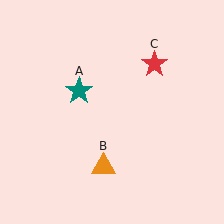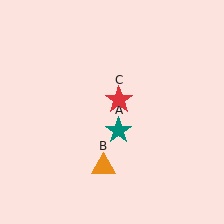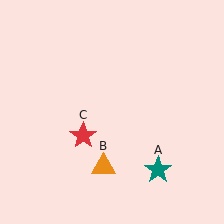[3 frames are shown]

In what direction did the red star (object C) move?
The red star (object C) moved down and to the left.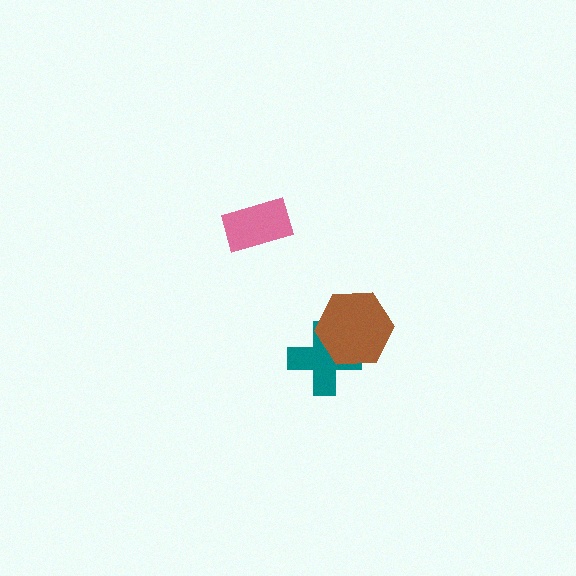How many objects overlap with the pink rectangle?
0 objects overlap with the pink rectangle.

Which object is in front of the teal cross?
The brown hexagon is in front of the teal cross.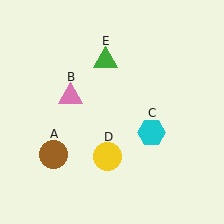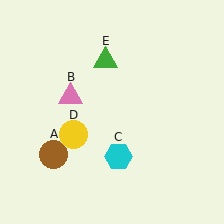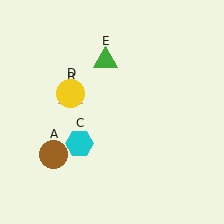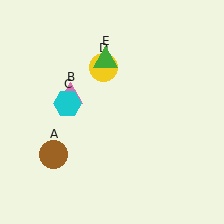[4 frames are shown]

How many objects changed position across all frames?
2 objects changed position: cyan hexagon (object C), yellow circle (object D).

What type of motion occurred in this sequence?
The cyan hexagon (object C), yellow circle (object D) rotated clockwise around the center of the scene.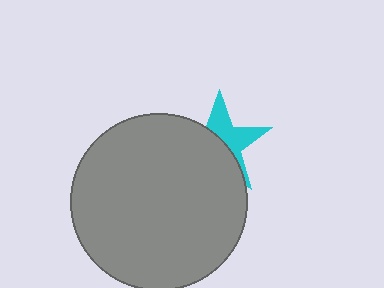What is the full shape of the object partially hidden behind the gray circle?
The partially hidden object is a cyan star.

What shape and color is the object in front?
The object in front is a gray circle.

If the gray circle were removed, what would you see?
You would see the complete cyan star.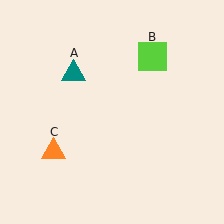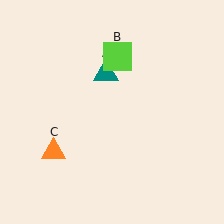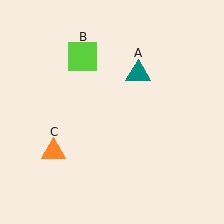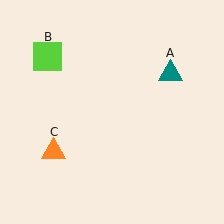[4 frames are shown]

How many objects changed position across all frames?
2 objects changed position: teal triangle (object A), lime square (object B).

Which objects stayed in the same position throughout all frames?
Orange triangle (object C) remained stationary.